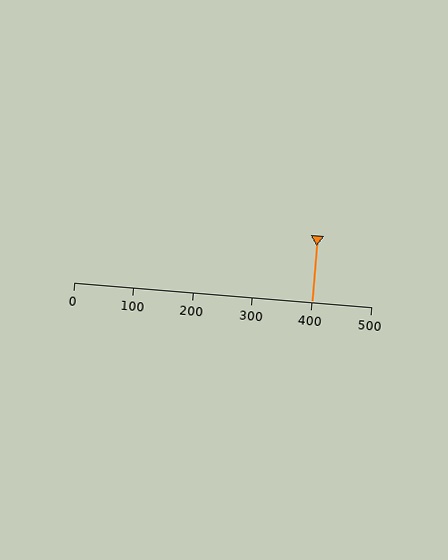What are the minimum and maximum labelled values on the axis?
The axis runs from 0 to 500.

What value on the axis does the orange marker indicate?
The marker indicates approximately 400.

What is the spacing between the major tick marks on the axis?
The major ticks are spaced 100 apart.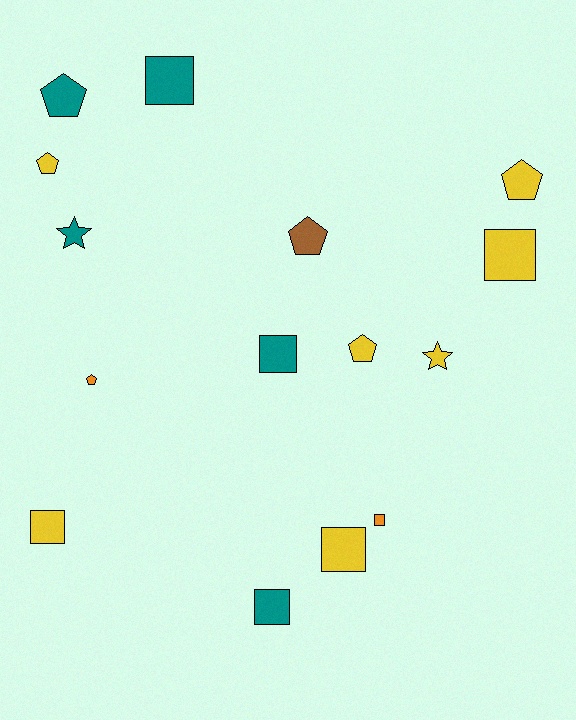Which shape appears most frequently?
Square, with 7 objects.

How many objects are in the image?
There are 15 objects.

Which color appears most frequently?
Yellow, with 7 objects.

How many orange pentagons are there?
There is 1 orange pentagon.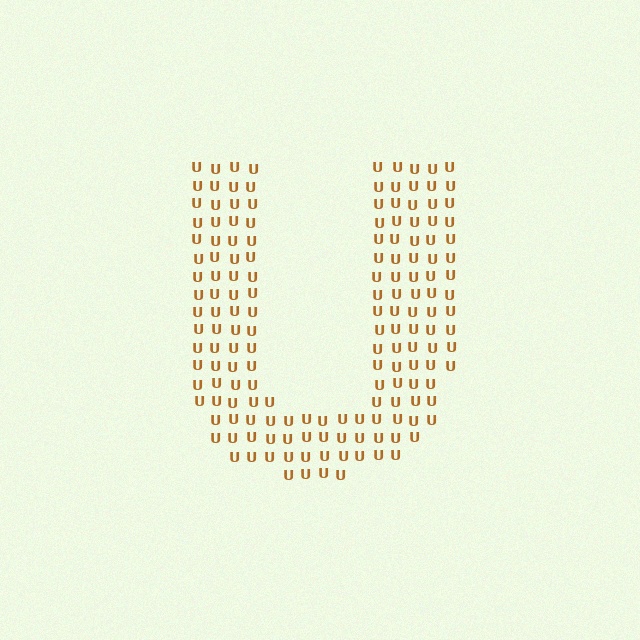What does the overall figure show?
The overall figure shows the letter U.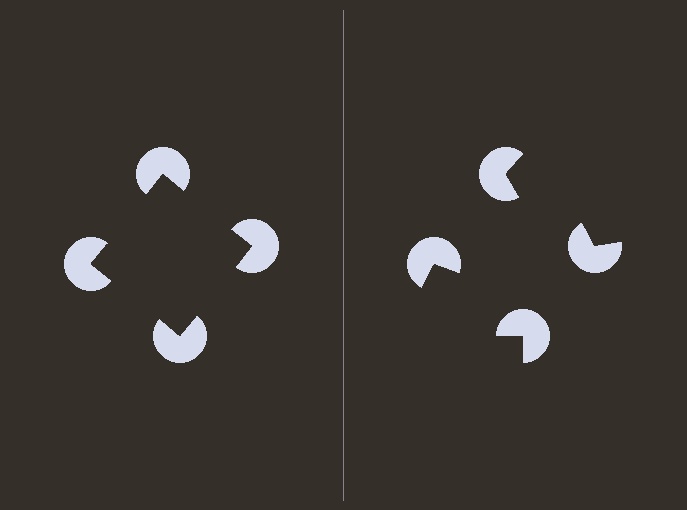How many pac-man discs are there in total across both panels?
8 — 4 on each side.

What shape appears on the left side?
An illusory square.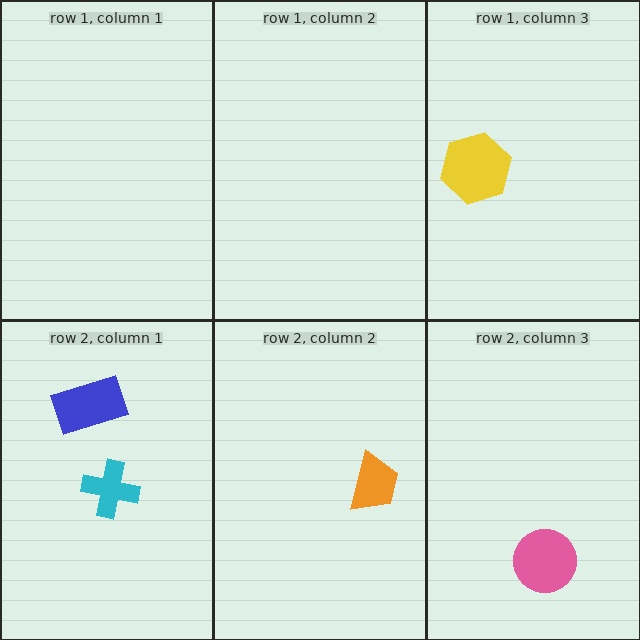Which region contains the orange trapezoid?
The row 2, column 2 region.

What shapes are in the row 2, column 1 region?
The blue rectangle, the cyan cross.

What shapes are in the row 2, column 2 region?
The orange trapezoid.